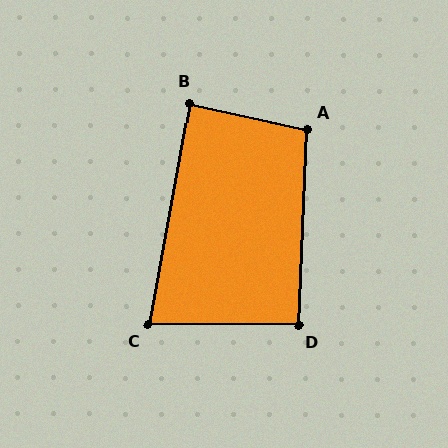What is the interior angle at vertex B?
Approximately 88 degrees (approximately right).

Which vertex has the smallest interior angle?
C, at approximately 80 degrees.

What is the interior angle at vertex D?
Approximately 92 degrees (approximately right).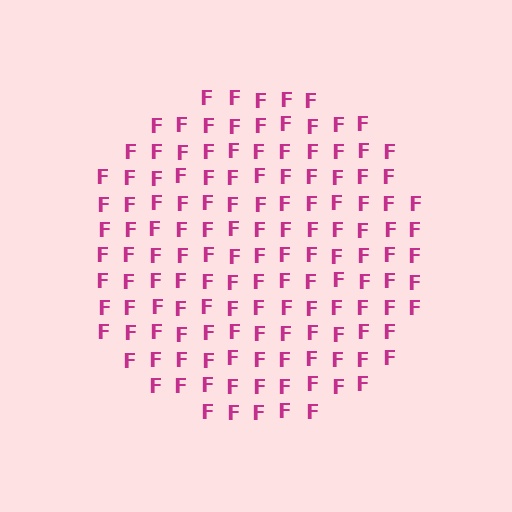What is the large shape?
The large shape is a circle.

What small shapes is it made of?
It is made of small letter F's.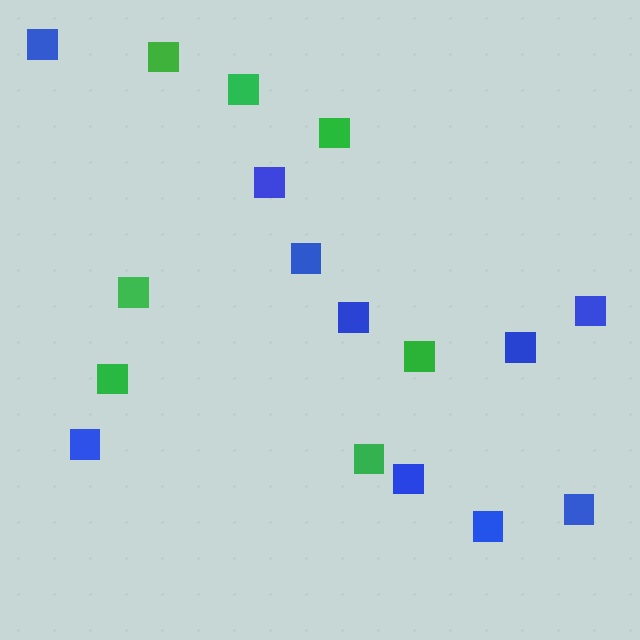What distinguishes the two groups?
There are 2 groups: one group of blue squares (10) and one group of green squares (7).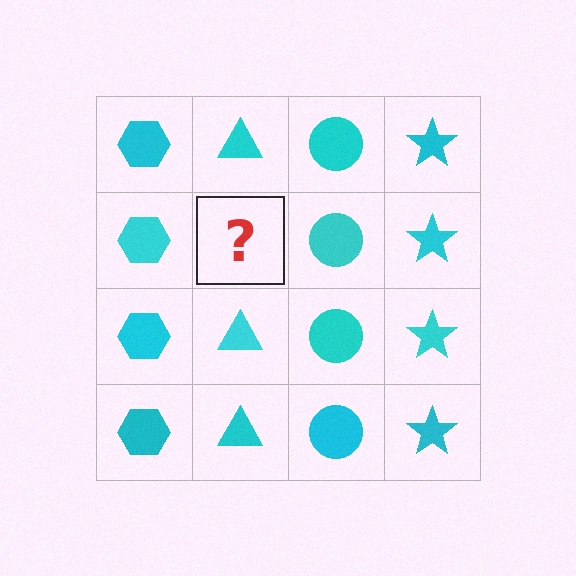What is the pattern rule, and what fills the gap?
The rule is that each column has a consistent shape. The gap should be filled with a cyan triangle.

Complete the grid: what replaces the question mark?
The question mark should be replaced with a cyan triangle.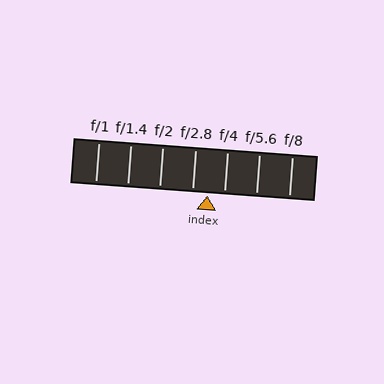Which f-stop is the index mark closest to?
The index mark is closest to f/2.8.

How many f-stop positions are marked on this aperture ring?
There are 7 f-stop positions marked.